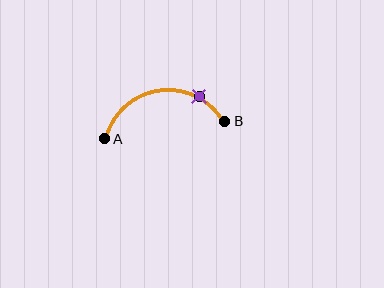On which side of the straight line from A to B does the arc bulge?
The arc bulges above the straight line connecting A and B.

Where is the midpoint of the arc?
The arc midpoint is the point on the curve farthest from the straight line joining A and B. It sits above that line.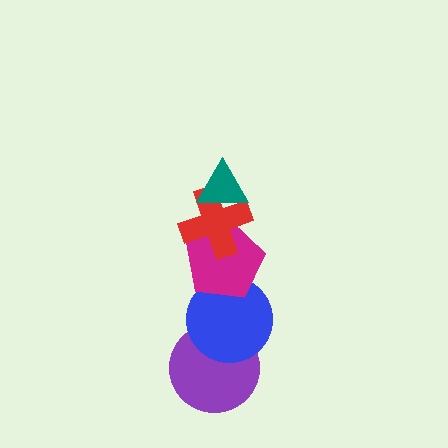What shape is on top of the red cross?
The teal triangle is on top of the red cross.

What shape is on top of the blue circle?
The magenta pentagon is on top of the blue circle.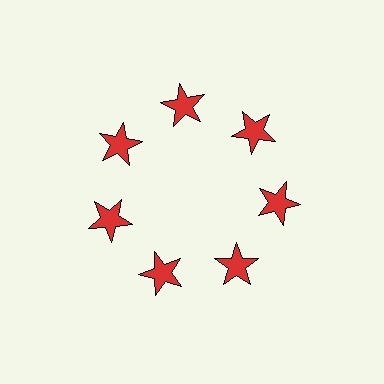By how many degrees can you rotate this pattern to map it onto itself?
The pattern maps onto itself every 51 degrees of rotation.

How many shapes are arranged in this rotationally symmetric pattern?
There are 7 shapes, arranged in 7 groups of 1.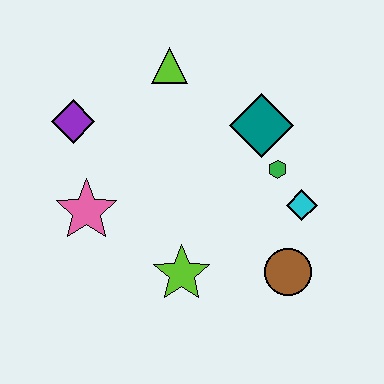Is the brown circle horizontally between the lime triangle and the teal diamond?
No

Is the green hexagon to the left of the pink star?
No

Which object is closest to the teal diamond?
The green hexagon is closest to the teal diamond.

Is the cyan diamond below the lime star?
No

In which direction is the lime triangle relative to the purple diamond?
The lime triangle is to the right of the purple diamond.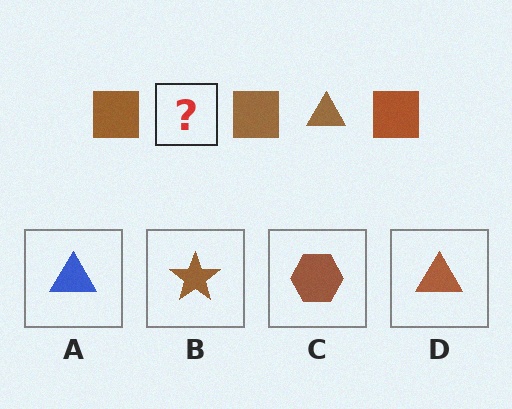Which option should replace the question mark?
Option D.